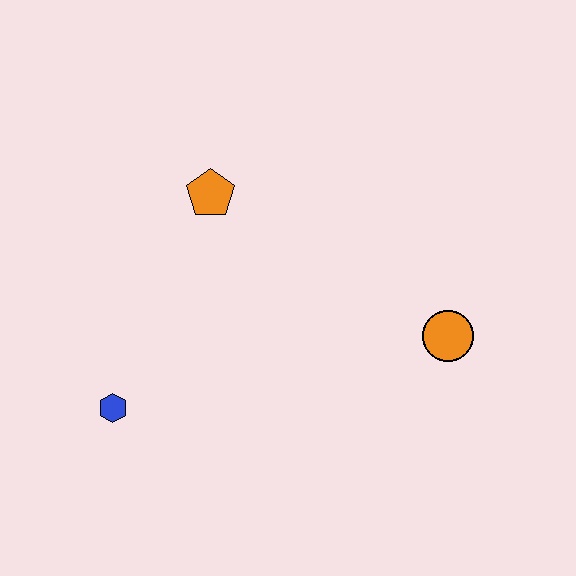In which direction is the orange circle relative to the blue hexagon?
The orange circle is to the right of the blue hexagon.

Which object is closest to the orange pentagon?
The blue hexagon is closest to the orange pentagon.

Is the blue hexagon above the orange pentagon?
No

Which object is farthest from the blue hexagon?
The orange circle is farthest from the blue hexagon.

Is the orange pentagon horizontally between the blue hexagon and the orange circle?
Yes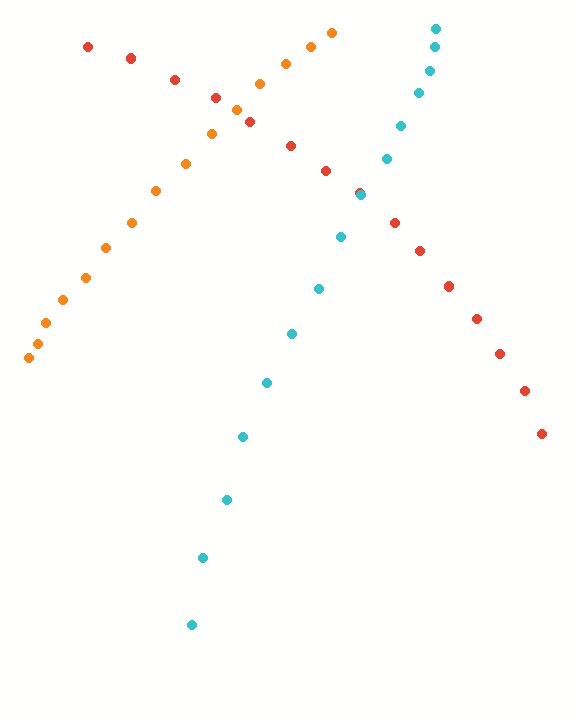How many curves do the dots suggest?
There are 3 distinct paths.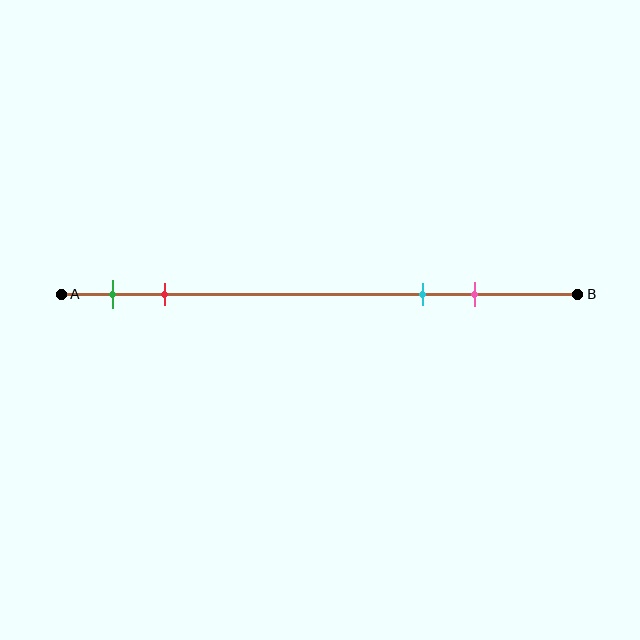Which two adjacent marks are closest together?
The green and red marks are the closest adjacent pair.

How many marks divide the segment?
There are 4 marks dividing the segment.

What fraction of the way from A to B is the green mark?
The green mark is approximately 10% (0.1) of the way from A to B.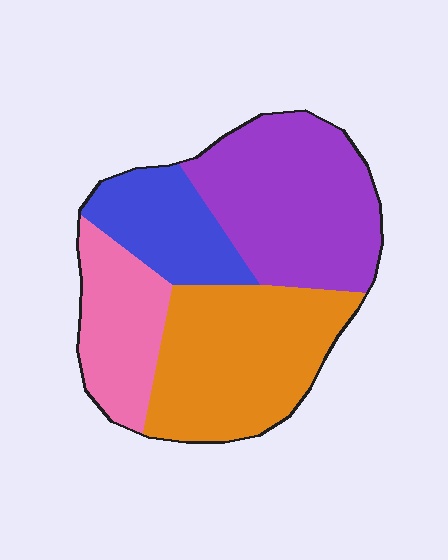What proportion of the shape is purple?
Purple takes up between a third and a half of the shape.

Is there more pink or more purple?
Purple.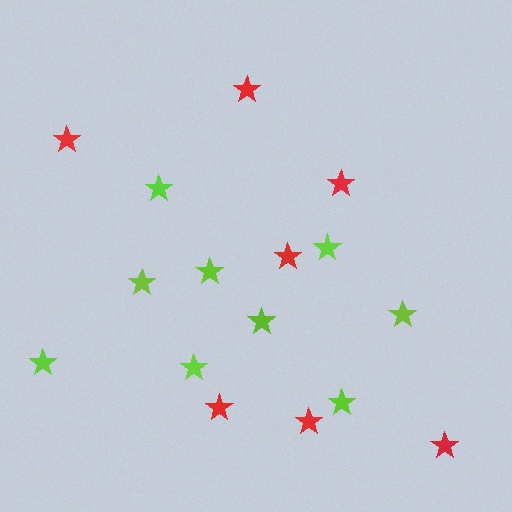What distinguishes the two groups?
There are 2 groups: one group of lime stars (9) and one group of red stars (7).